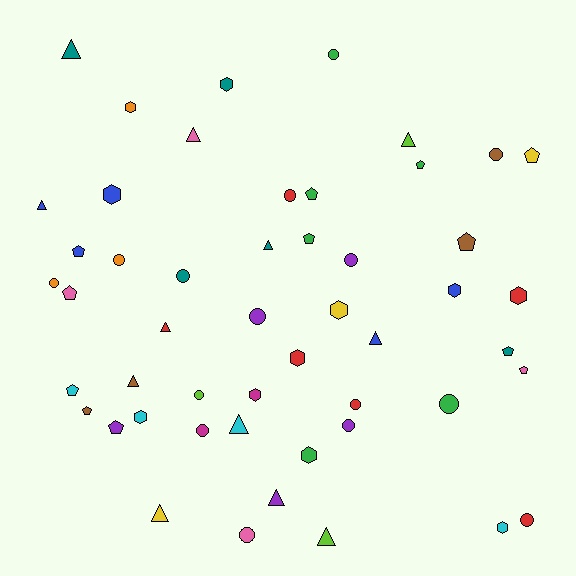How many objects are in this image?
There are 50 objects.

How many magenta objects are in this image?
There are 2 magenta objects.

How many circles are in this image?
There are 15 circles.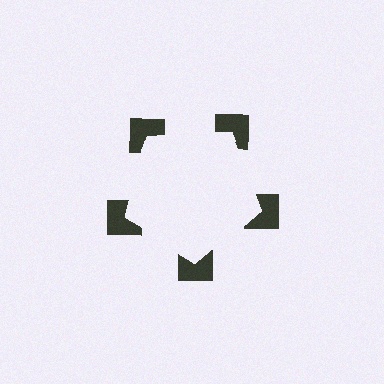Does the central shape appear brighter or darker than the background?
It typically appears slightly brighter than the background, even though no actual brightness change is drawn.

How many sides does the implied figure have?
5 sides.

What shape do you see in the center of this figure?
An illusory pentagon — its edges are inferred from the aligned wedge cuts in the notched squares, not physically drawn.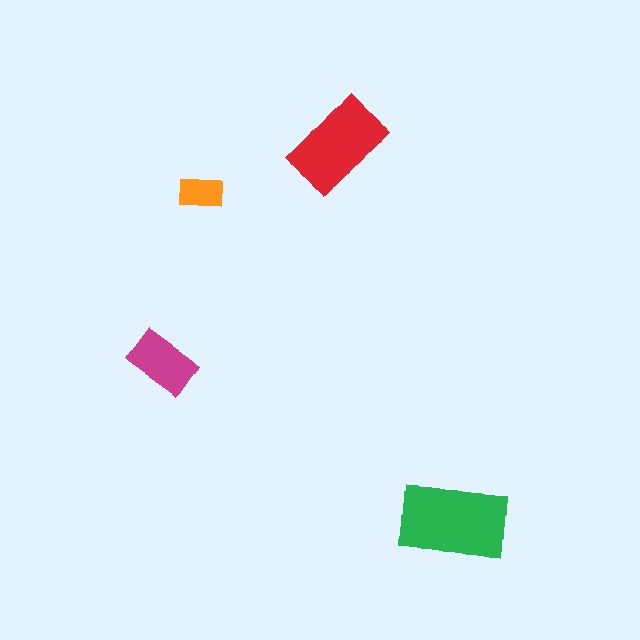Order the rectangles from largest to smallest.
the green one, the red one, the magenta one, the orange one.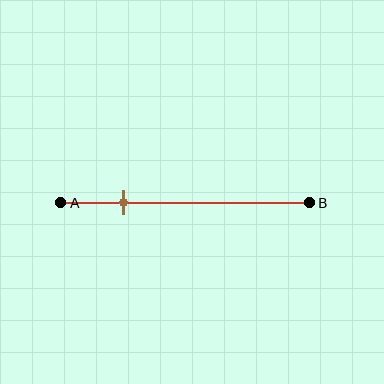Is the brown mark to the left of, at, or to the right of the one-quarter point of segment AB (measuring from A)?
The brown mark is approximately at the one-quarter point of segment AB.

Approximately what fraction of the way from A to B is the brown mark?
The brown mark is approximately 25% of the way from A to B.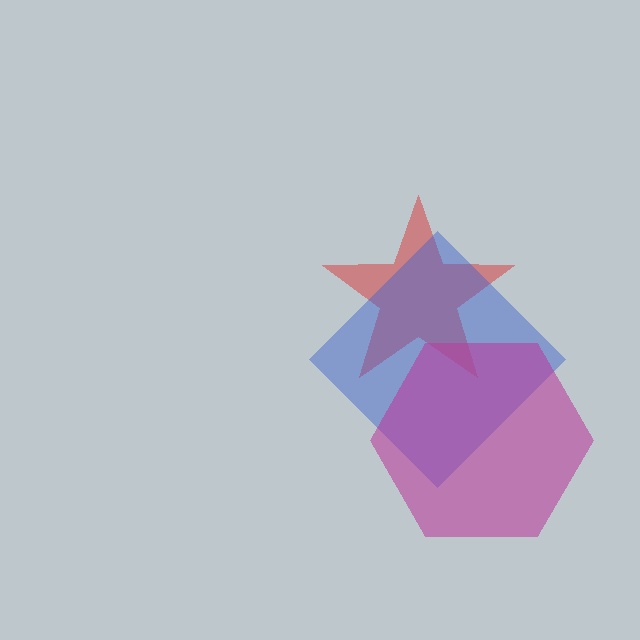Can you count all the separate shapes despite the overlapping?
Yes, there are 3 separate shapes.